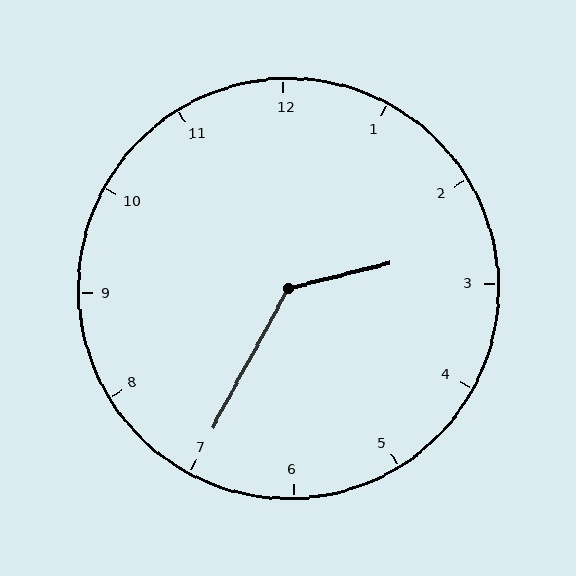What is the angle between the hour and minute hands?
Approximately 132 degrees.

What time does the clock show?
2:35.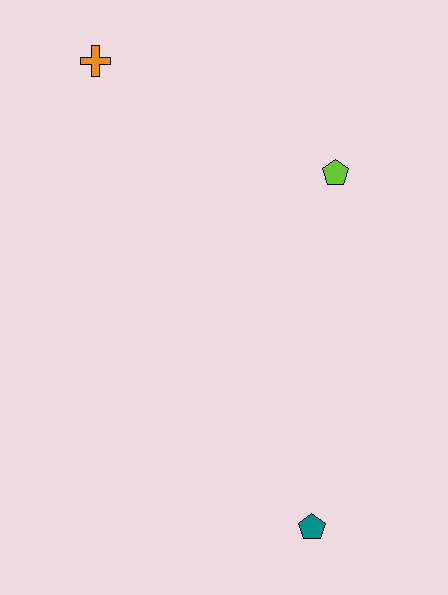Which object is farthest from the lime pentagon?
The teal pentagon is farthest from the lime pentagon.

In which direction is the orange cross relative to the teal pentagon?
The orange cross is above the teal pentagon.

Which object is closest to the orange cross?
The lime pentagon is closest to the orange cross.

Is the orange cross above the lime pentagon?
Yes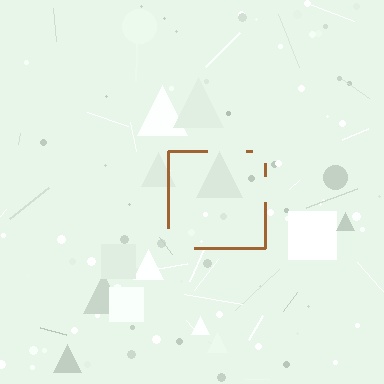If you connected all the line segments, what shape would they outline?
They would outline a square.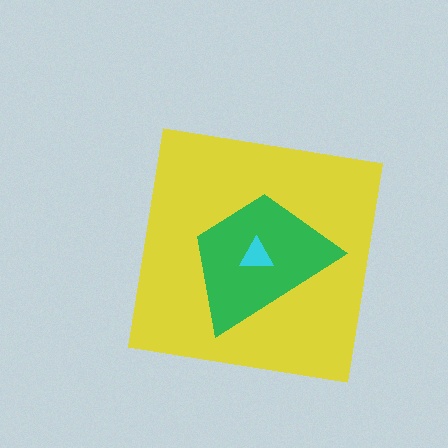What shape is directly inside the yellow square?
The green trapezoid.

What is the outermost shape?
The yellow square.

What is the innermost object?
The cyan triangle.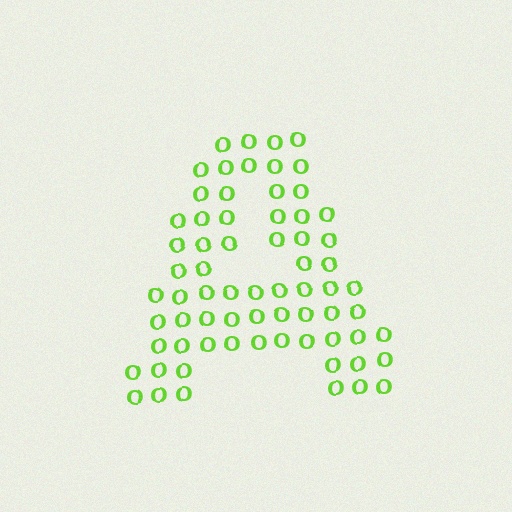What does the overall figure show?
The overall figure shows the letter A.